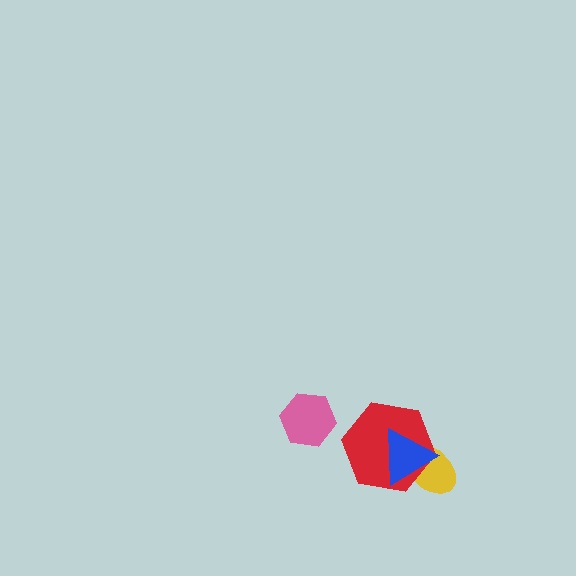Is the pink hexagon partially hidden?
No, no other shape covers it.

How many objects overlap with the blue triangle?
2 objects overlap with the blue triangle.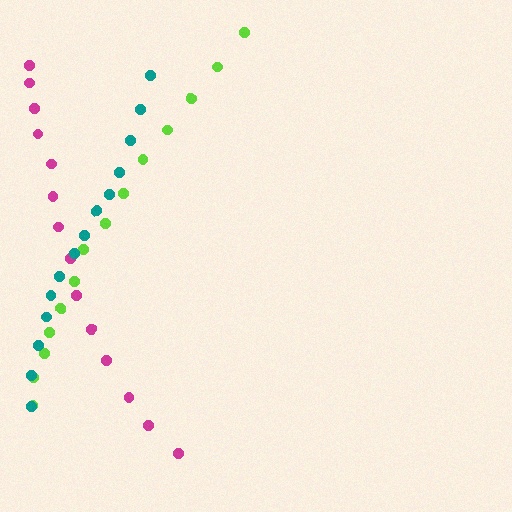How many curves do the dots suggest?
There are 3 distinct paths.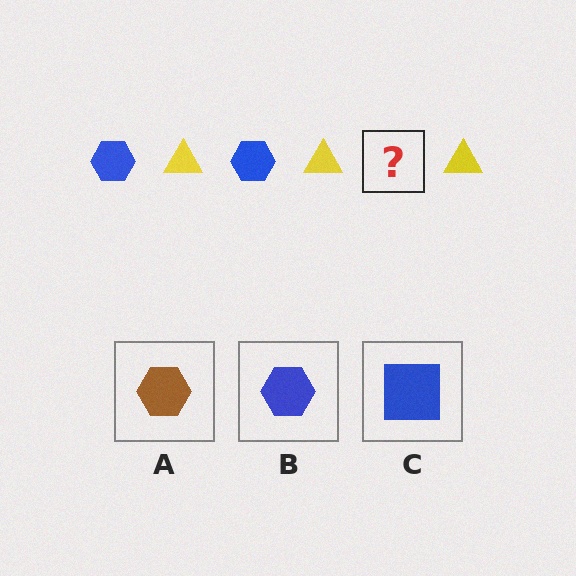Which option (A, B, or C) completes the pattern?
B.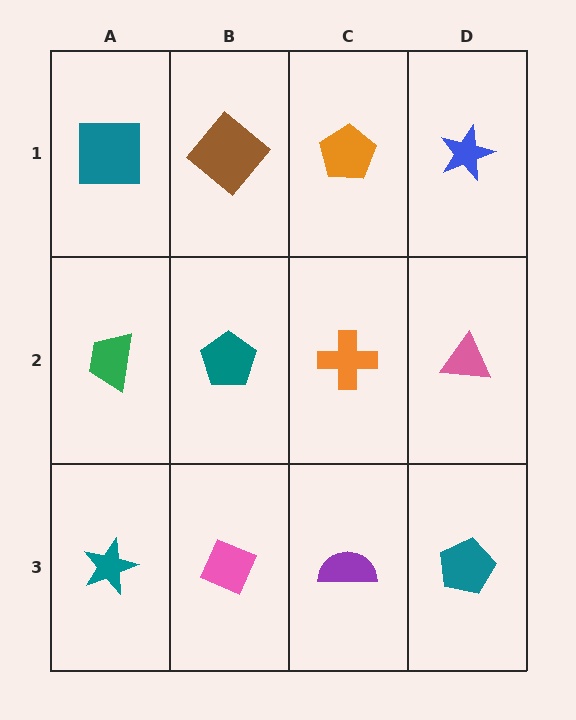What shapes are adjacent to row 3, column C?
An orange cross (row 2, column C), a pink diamond (row 3, column B), a teal pentagon (row 3, column D).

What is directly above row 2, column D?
A blue star.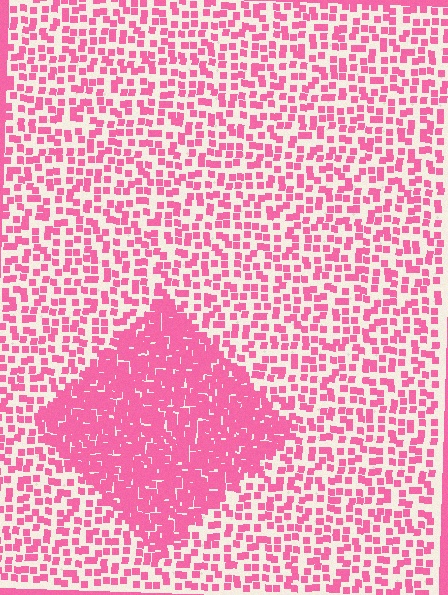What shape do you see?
I see a diamond.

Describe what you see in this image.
The image contains small pink elements arranged at two different densities. A diamond-shaped region is visible where the elements are more densely packed than the surrounding area.